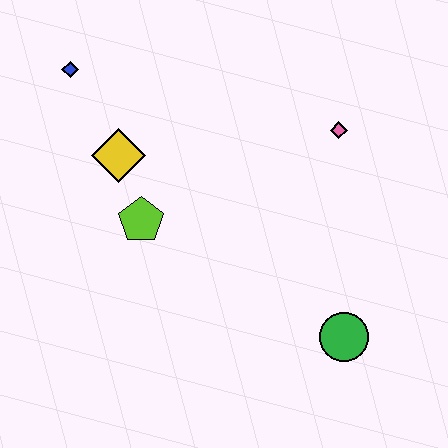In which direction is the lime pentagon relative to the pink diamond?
The lime pentagon is to the left of the pink diamond.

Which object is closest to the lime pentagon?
The yellow diamond is closest to the lime pentagon.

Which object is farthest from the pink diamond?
The blue diamond is farthest from the pink diamond.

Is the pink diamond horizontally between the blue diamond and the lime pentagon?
No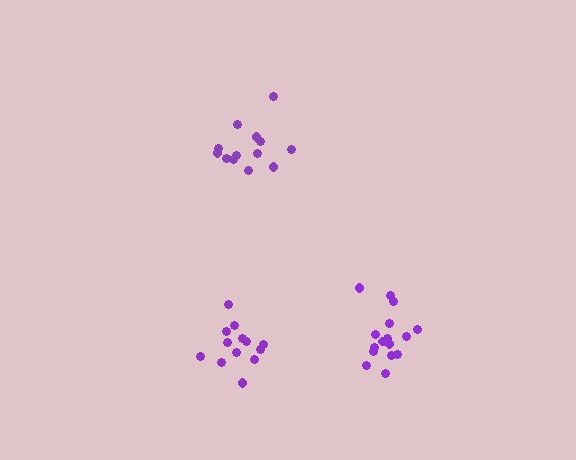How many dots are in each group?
Group 1: 16 dots, Group 2: 13 dots, Group 3: 13 dots (42 total).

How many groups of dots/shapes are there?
There are 3 groups.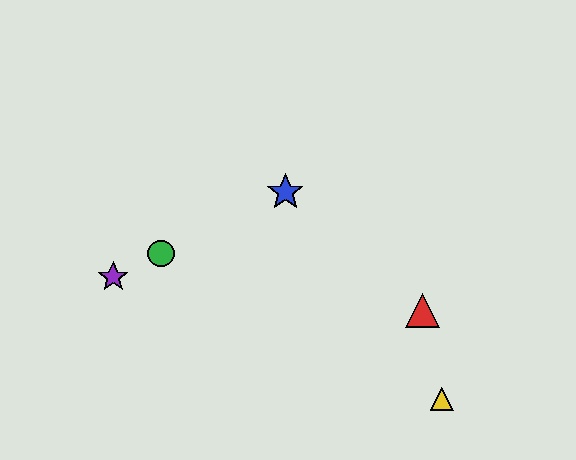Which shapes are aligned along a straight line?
The blue star, the green circle, the purple star are aligned along a straight line.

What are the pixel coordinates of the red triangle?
The red triangle is at (422, 310).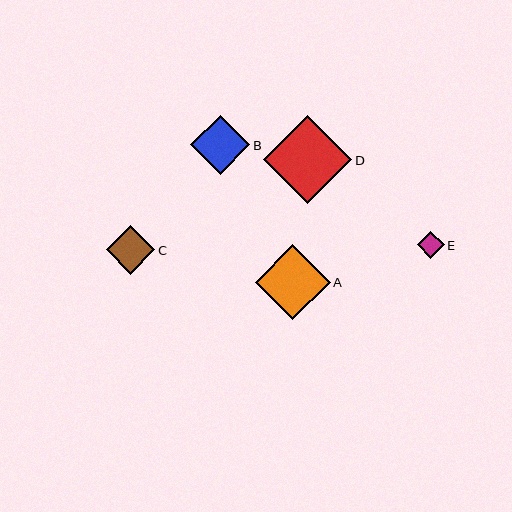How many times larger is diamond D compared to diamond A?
Diamond D is approximately 1.2 times the size of diamond A.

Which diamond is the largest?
Diamond D is the largest with a size of approximately 88 pixels.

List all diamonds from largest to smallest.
From largest to smallest: D, A, B, C, E.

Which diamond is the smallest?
Diamond E is the smallest with a size of approximately 27 pixels.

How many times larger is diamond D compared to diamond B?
Diamond D is approximately 1.5 times the size of diamond B.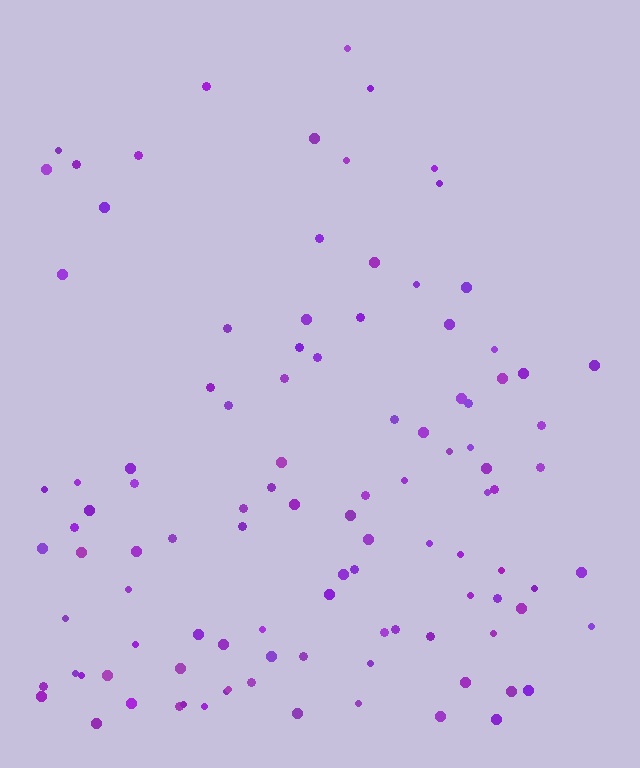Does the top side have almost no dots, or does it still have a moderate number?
Still a moderate number, just noticeably fewer than the bottom.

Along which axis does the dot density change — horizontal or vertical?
Vertical.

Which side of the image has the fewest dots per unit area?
The top.